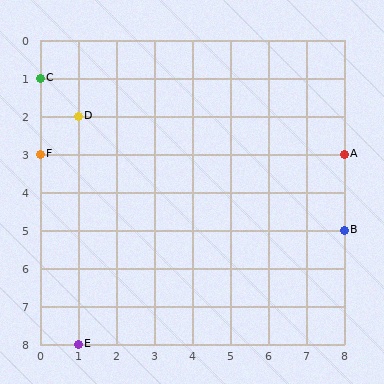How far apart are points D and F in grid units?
Points D and F are 1 column and 1 row apart (about 1.4 grid units diagonally).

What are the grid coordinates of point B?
Point B is at grid coordinates (8, 5).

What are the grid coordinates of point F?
Point F is at grid coordinates (0, 3).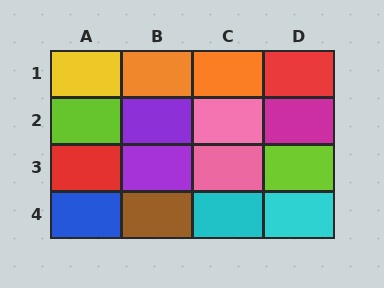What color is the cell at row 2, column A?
Lime.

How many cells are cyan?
2 cells are cyan.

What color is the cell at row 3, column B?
Purple.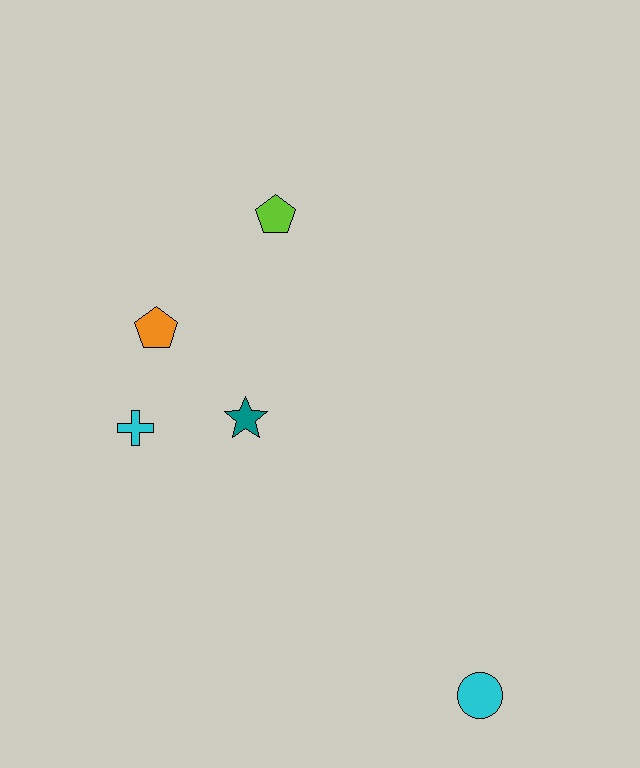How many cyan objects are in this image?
There are 2 cyan objects.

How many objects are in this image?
There are 5 objects.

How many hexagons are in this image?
There are no hexagons.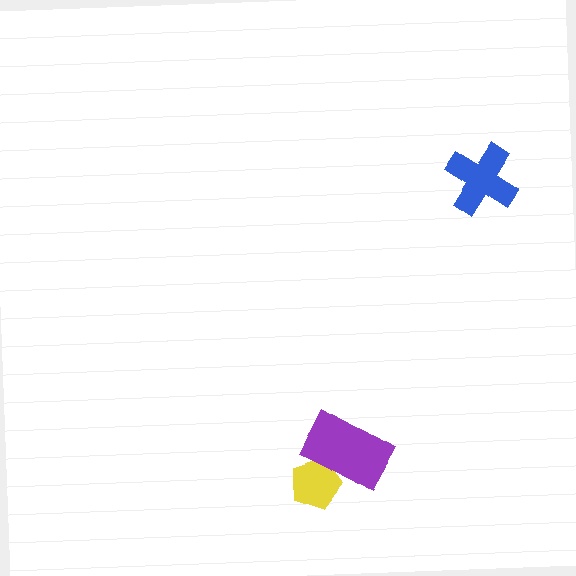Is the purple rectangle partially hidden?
No, no other shape covers it.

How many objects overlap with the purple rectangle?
1 object overlaps with the purple rectangle.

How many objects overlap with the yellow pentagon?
1 object overlaps with the yellow pentagon.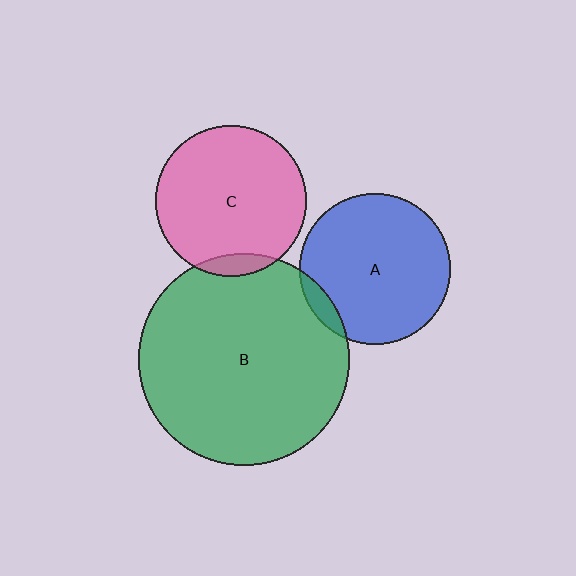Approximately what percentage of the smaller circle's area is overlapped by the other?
Approximately 5%.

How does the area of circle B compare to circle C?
Approximately 2.0 times.